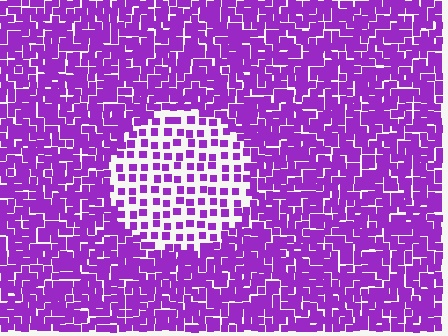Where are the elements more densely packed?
The elements are more densely packed outside the circle boundary.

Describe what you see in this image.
The image contains small purple elements arranged at two different densities. A circle-shaped region is visible where the elements are less densely packed than the surrounding area.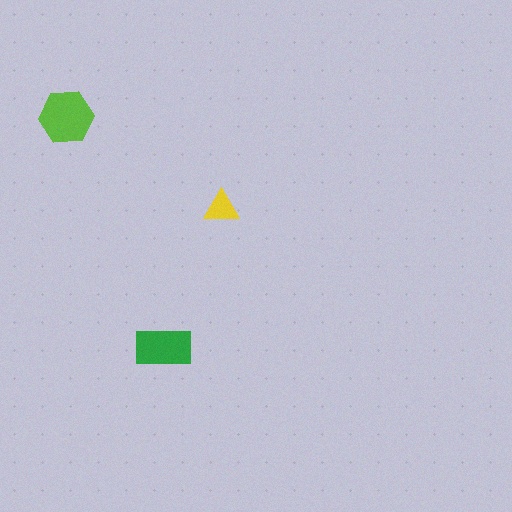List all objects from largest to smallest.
The lime hexagon, the green rectangle, the yellow triangle.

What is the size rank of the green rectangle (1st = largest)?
2nd.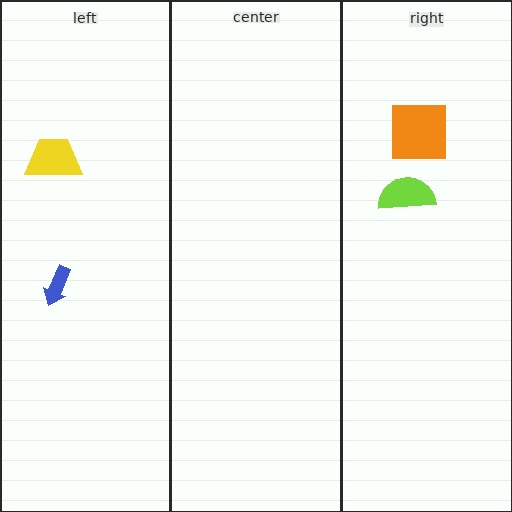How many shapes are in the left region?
2.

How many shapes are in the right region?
2.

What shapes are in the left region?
The blue arrow, the yellow trapezoid.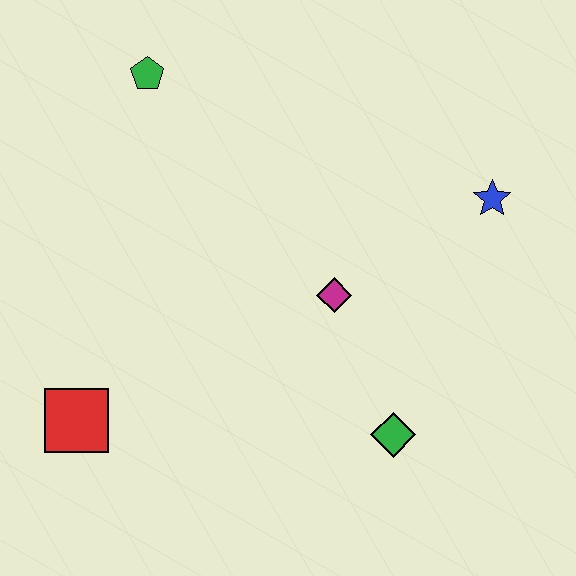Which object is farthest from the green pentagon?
The green diamond is farthest from the green pentagon.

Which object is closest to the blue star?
The magenta diamond is closest to the blue star.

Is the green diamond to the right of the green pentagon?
Yes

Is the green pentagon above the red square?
Yes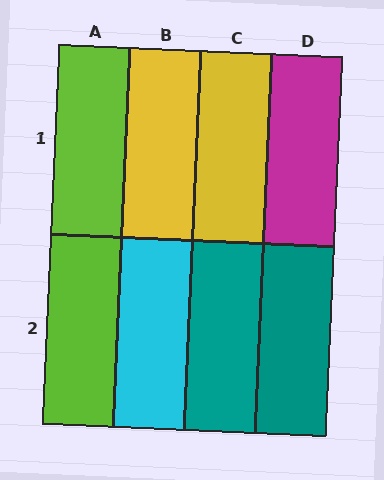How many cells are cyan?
1 cell is cyan.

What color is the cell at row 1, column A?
Lime.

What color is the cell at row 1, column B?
Yellow.